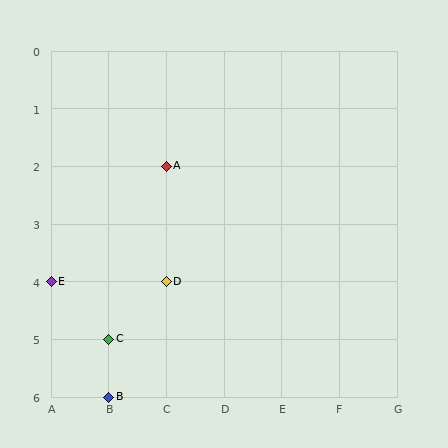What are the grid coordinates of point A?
Point A is at grid coordinates (C, 2).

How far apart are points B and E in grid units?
Points B and E are 1 column and 2 rows apart (about 2.2 grid units diagonally).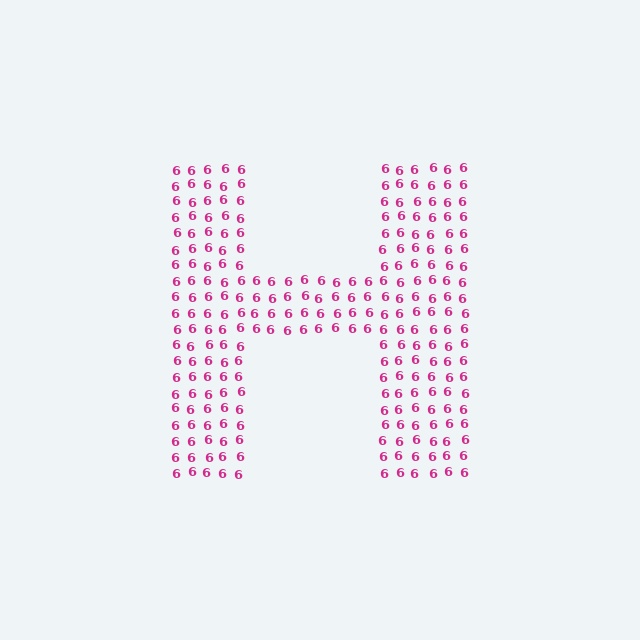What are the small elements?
The small elements are digit 6's.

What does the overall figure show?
The overall figure shows the letter H.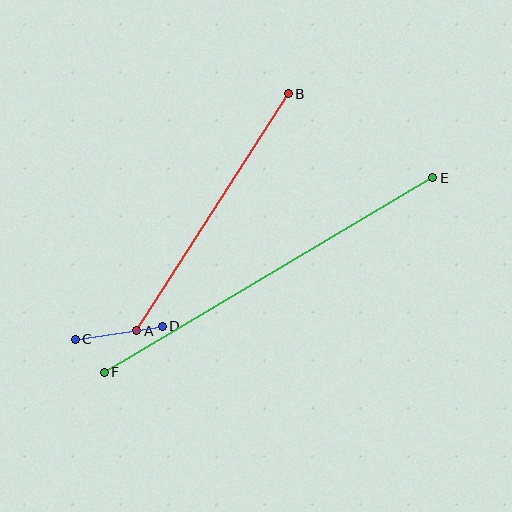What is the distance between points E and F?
The distance is approximately 382 pixels.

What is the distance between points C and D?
The distance is approximately 88 pixels.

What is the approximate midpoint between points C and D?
The midpoint is at approximately (119, 333) pixels.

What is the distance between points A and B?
The distance is approximately 281 pixels.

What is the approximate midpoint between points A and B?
The midpoint is at approximately (212, 212) pixels.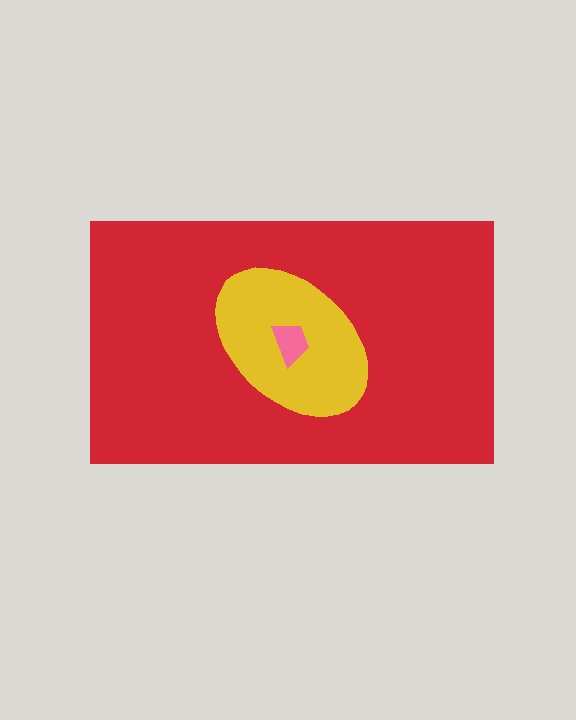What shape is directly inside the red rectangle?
The yellow ellipse.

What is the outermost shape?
The red rectangle.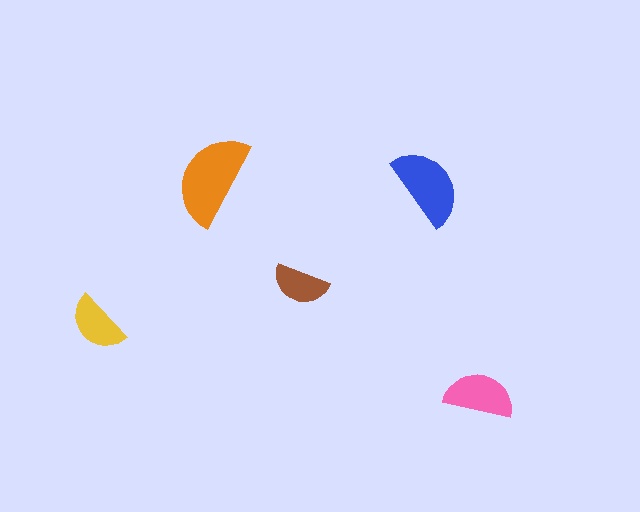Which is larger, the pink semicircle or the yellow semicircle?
The pink one.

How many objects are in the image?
There are 5 objects in the image.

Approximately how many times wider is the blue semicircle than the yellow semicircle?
About 1.5 times wider.